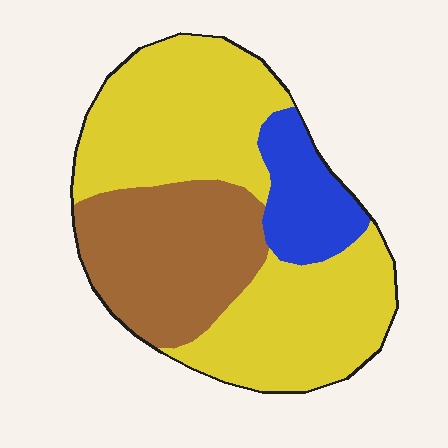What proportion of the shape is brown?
Brown takes up between a sixth and a third of the shape.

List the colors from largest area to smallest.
From largest to smallest: yellow, brown, blue.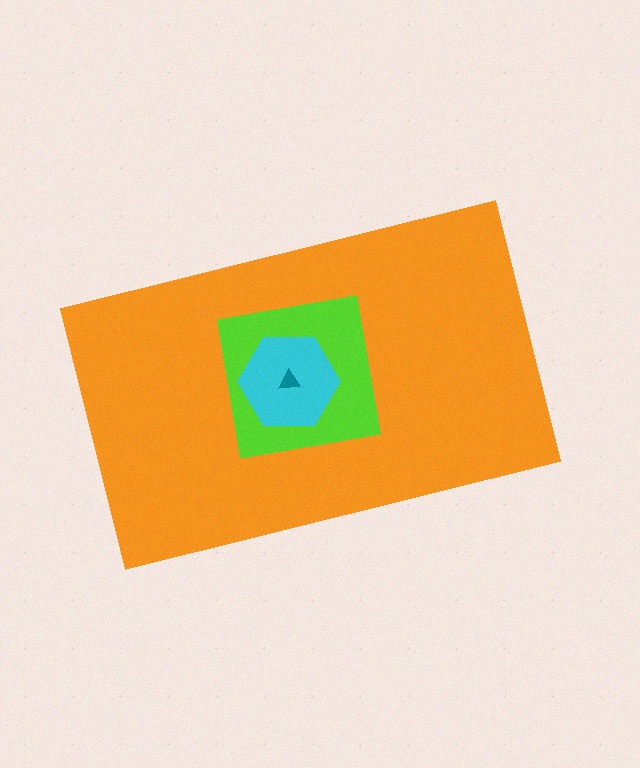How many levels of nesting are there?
4.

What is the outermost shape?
The orange rectangle.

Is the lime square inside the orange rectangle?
Yes.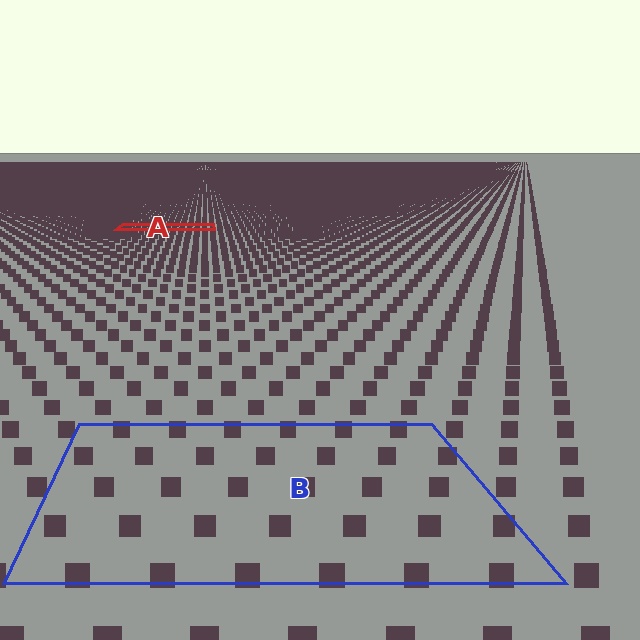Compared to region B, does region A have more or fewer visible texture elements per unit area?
Region A has more texture elements per unit area — they are packed more densely because it is farther away.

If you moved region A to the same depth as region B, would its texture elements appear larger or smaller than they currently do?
They would appear larger. At a closer depth, the same texture elements are projected at a bigger on-screen size.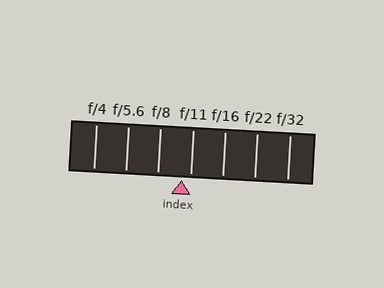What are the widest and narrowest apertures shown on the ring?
The widest aperture shown is f/4 and the narrowest is f/32.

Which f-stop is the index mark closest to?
The index mark is closest to f/11.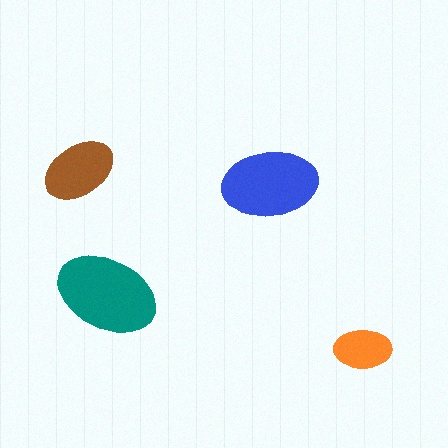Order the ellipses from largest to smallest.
the teal one, the blue one, the brown one, the orange one.